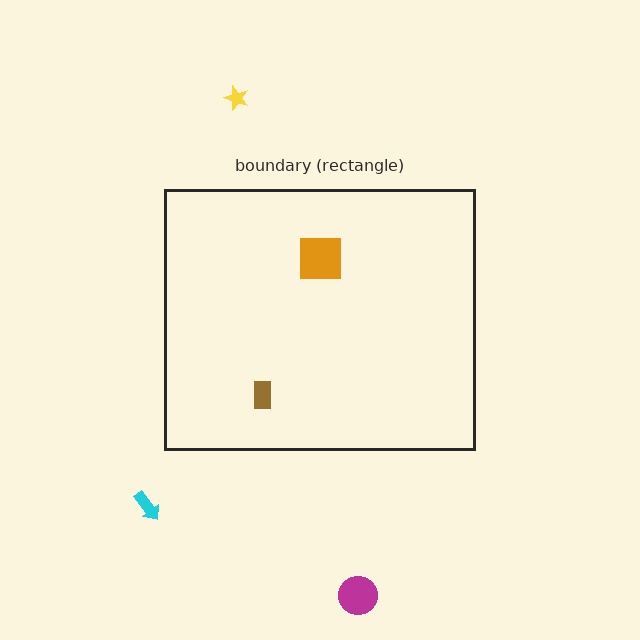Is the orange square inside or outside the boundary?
Inside.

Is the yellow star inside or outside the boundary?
Outside.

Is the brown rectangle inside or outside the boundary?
Inside.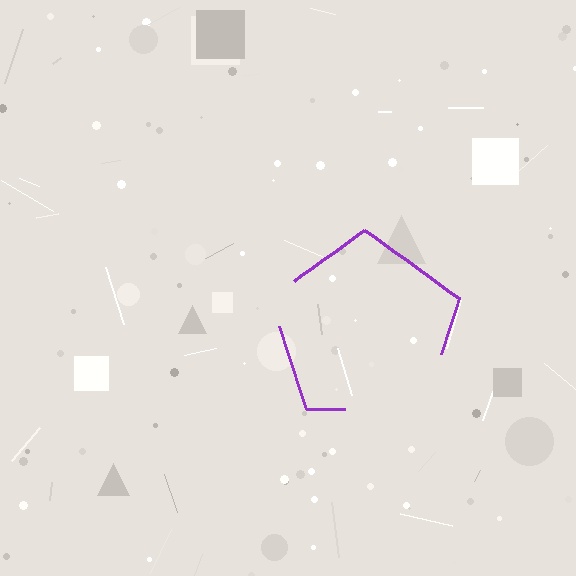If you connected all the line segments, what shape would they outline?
They would outline a pentagon.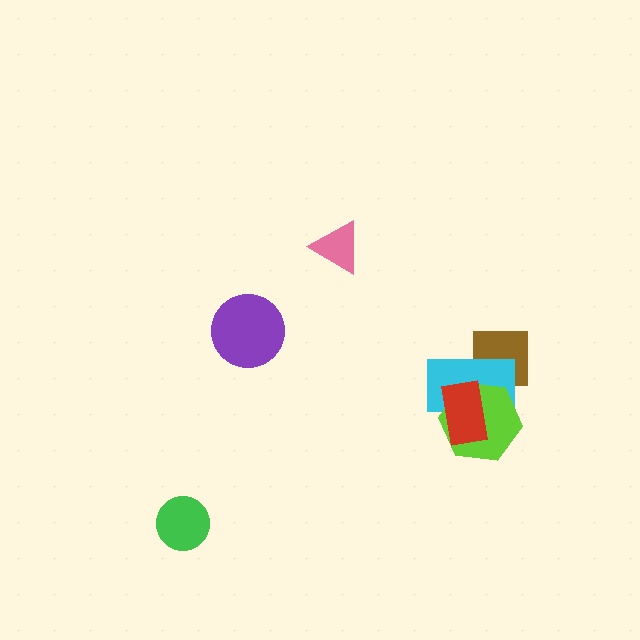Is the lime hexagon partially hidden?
Yes, it is partially covered by another shape.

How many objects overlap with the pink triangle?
0 objects overlap with the pink triangle.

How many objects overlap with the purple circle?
0 objects overlap with the purple circle.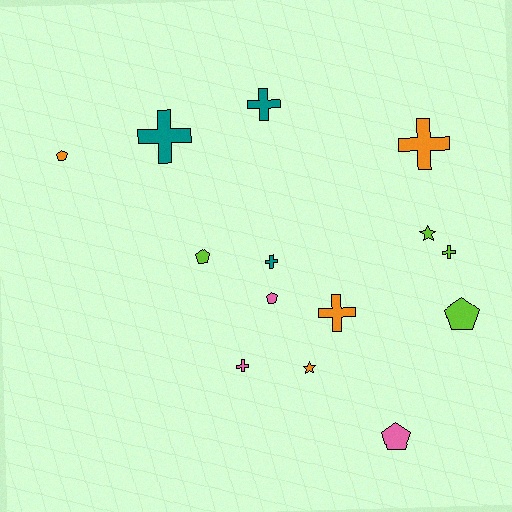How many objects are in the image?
There are 14 objects.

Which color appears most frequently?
Orange, with 4 objects.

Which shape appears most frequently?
Cross, with 7 objects.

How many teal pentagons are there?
There are no teal pentagons.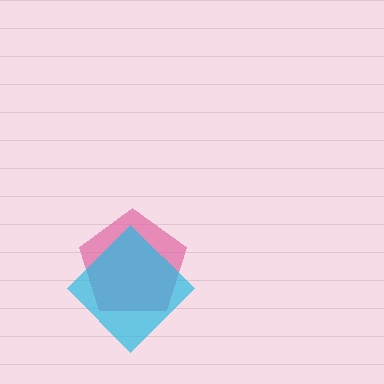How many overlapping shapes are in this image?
There are 2 overlapping shapes in the image.